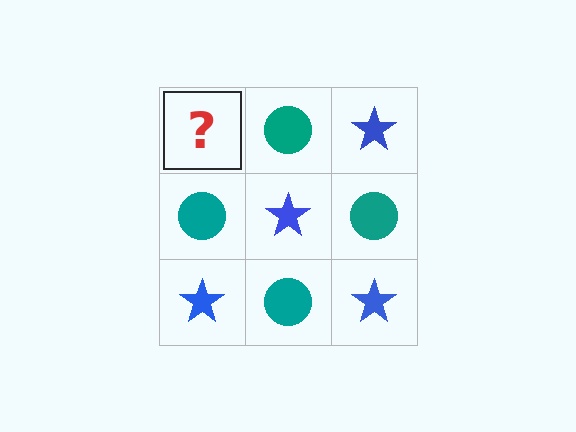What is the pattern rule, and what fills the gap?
The rule is that it alternates blue star and teal circle in a checkerboard pattern. The gap should be filled with a blue star.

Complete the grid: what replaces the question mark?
The question mark should be replaced with a blue star.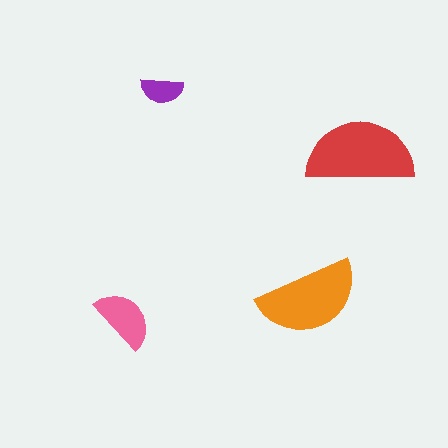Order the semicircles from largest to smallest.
the red one, the orange one, the pink one, the purple one.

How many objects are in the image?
There are 4 objects in the image.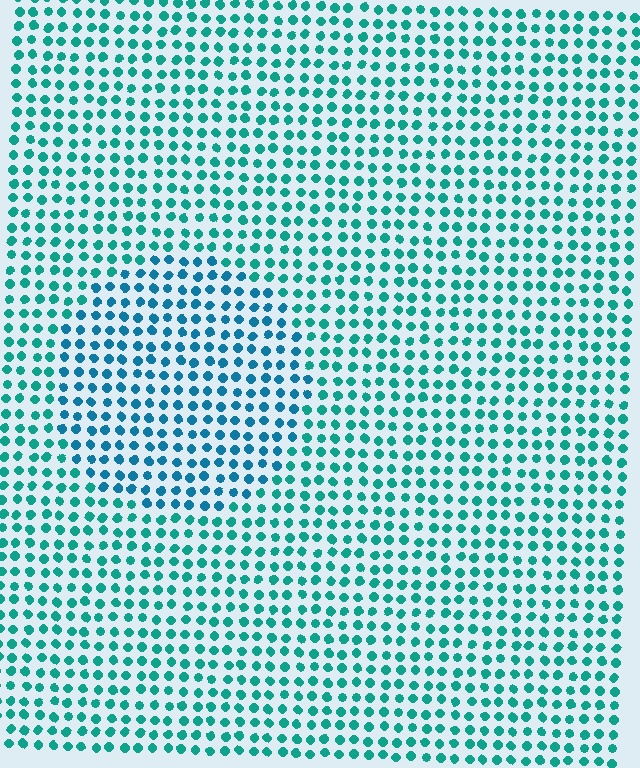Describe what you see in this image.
The image is filled with small teal elements in a uniform arrangement. A circle-shaped region is visible where the elements are tinted to a slightly different hue, forming a subtle color boundary.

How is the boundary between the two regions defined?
The boundary is defined purely by a slight shift in hue (about 26 degrees). Spacing, size, and orientation are identical on both sides.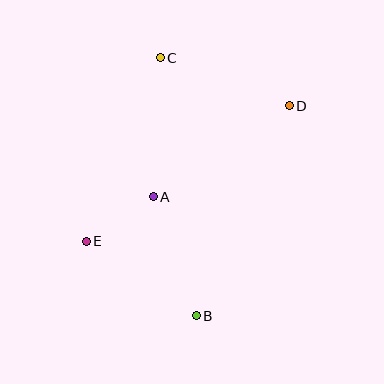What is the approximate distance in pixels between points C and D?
The distance between C and D is approximately 137 pixels.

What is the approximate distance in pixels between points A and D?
The distance between A and D is approximately 163 pixels.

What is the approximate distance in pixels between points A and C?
The distance between A and C is approximately 139 pixels.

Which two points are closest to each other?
Points A and E are closest to each other.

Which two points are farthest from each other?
Points B and C are farthest from each other.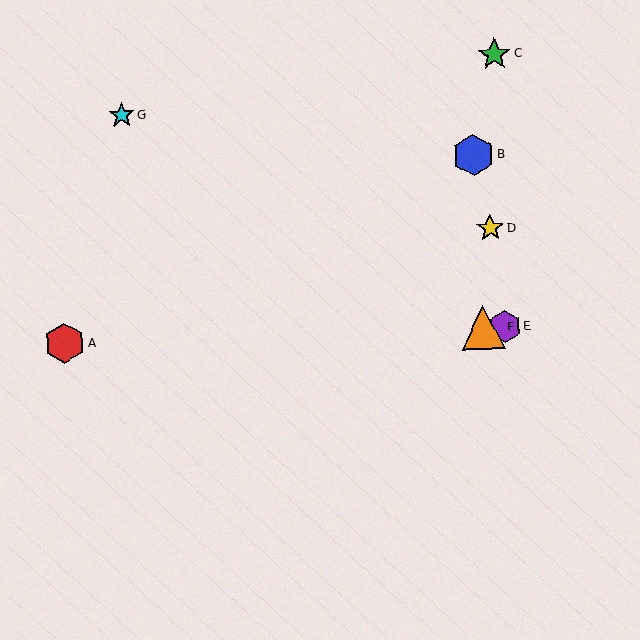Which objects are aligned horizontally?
Objects A, E, F are aligned horizontally.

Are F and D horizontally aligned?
No, F is at y≈327 and D is at y≈228.